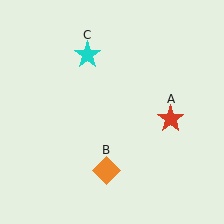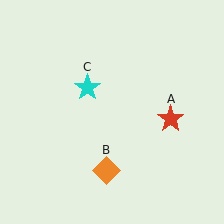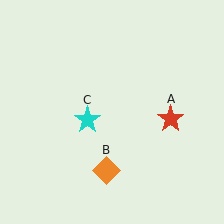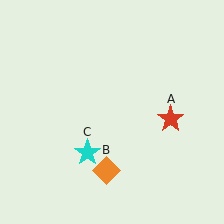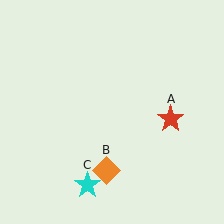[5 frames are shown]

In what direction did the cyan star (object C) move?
The cyan star (object C) moved down.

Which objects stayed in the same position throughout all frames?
Red star (object A) and orange diamond (object B) remained stationary.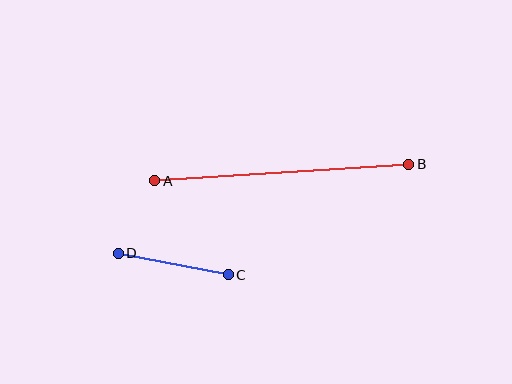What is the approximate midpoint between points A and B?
The midpoint is at approximately (282, 173) pixels.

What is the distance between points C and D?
The distance is approximately 112 pixels.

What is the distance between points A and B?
The distance is approximately 255 pixels.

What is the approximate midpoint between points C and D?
The midpoint is at approximately (173, 264) pixels.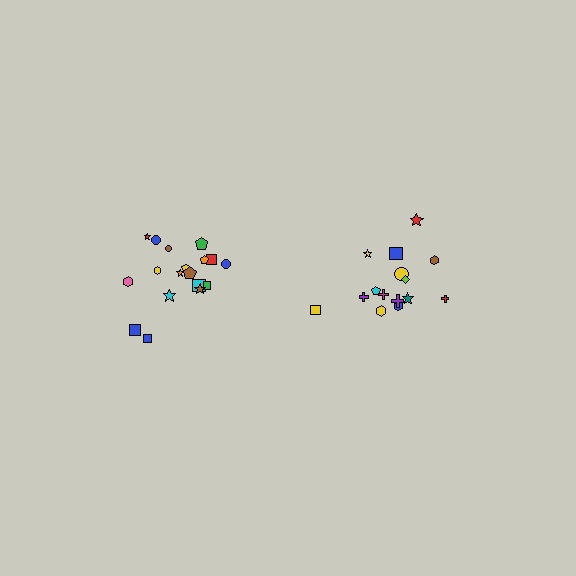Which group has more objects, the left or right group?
The left group.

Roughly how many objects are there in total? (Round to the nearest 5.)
Roughly 35 objects in total.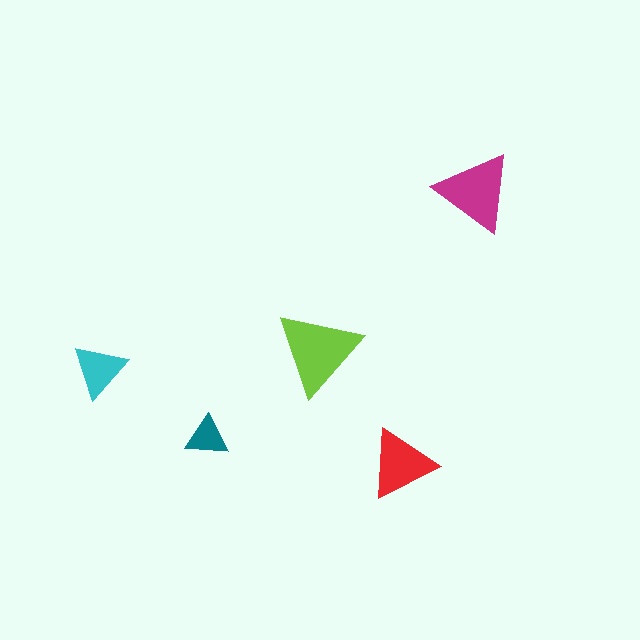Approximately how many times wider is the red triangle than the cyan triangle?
About 1.5 times wider.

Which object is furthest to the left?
The cyan triangle is leftmost.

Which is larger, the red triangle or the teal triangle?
The red one.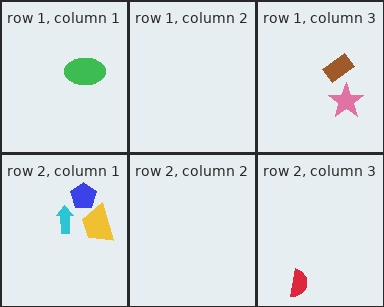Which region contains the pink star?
The row 1, column 3 region.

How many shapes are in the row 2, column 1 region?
3.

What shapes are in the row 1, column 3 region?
The pink star, the brown rectangle.